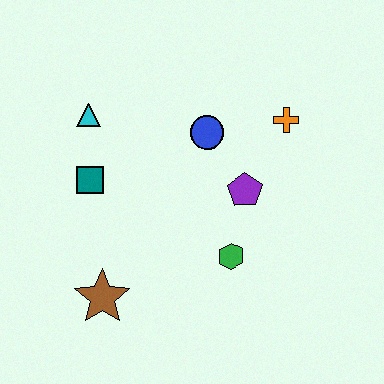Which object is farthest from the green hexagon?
The cyan triangle is farthest from the green hexagon.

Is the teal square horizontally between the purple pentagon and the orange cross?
No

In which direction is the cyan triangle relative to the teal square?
The cyan triangle is above the teal square.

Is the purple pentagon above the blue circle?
No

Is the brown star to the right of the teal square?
Yes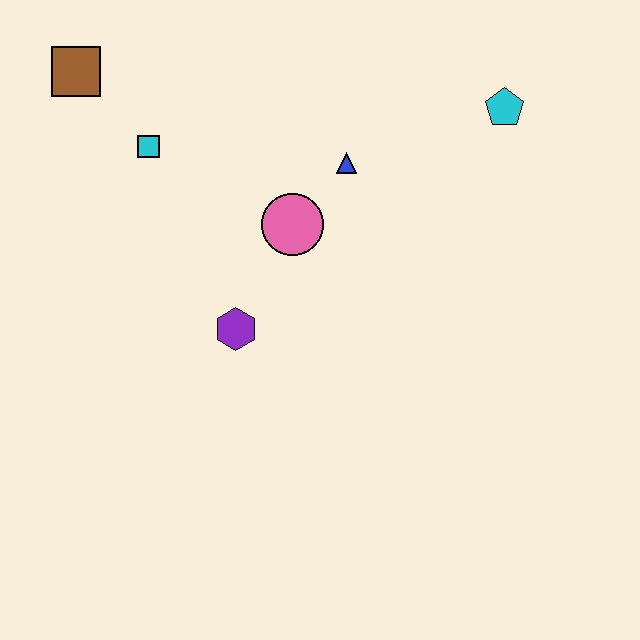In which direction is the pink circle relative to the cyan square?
The pink circle is to the right of the cyan square.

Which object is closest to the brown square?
The cyan square is closest to the brown square.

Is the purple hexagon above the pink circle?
No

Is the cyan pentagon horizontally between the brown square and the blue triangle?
No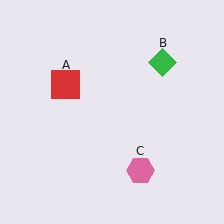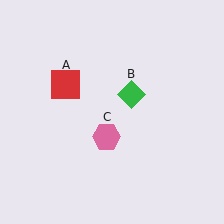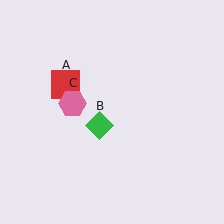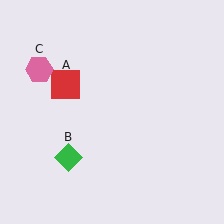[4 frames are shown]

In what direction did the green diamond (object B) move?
The green diamond (object B) moved down and to the left.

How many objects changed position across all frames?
2 objects changed position: green diamond (object B), pink hexagon (object C).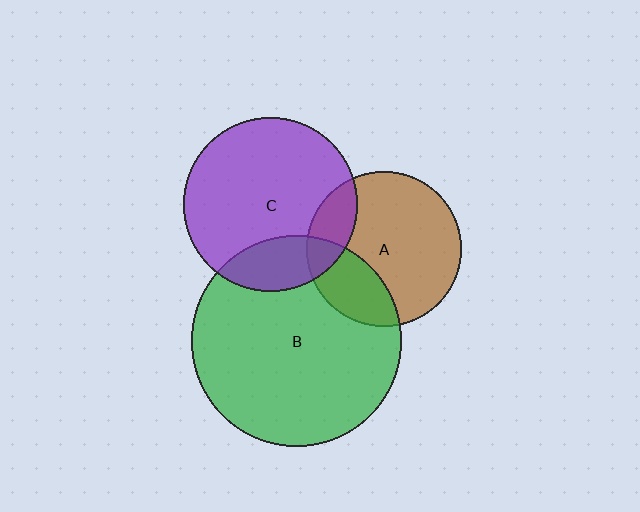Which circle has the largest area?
Circle B (green).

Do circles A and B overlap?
Yes.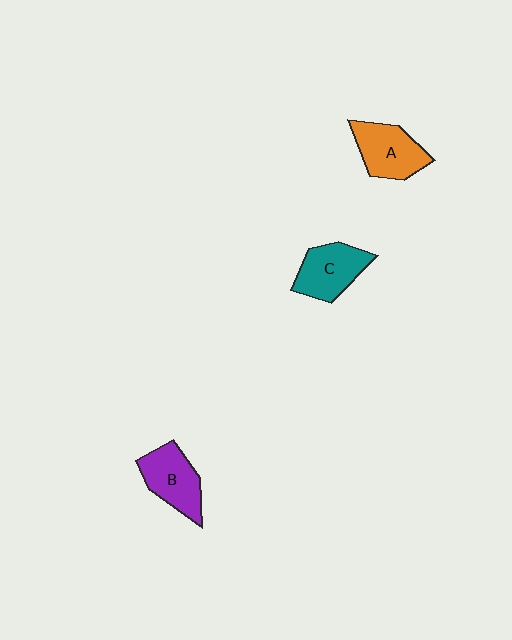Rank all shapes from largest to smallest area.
From largest to smallest: A (orange), B (purple), C (teal).